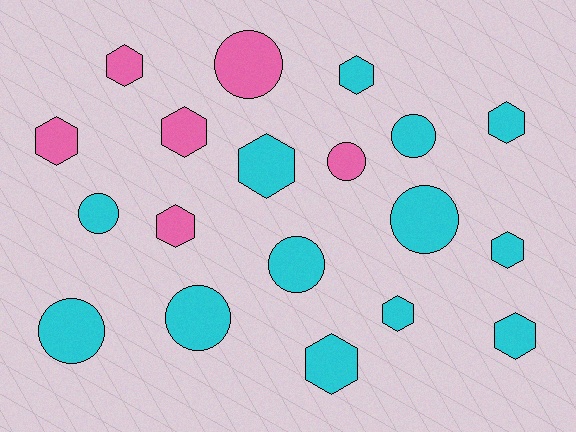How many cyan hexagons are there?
There are 7 cyan hexagons.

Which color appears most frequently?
Cyan, with 13 objects.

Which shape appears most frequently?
Hexagon, with 11 objects.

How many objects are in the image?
There are 19 objects.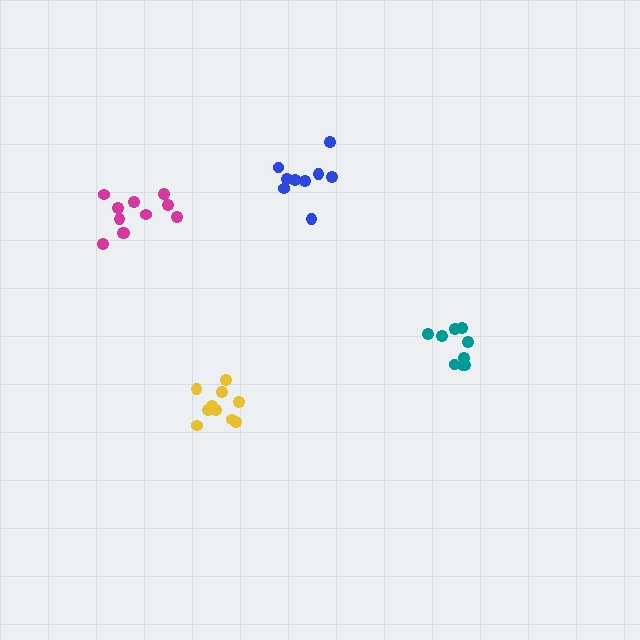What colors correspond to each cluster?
The clusters are colored: magenta, blue, teal, yellow.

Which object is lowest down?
The yellow cluster is bottommost.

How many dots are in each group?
Group 1: 11 dots, Group 2: 9 dots, Group 3: 9 dots, Group 4: 10 dots (39 total).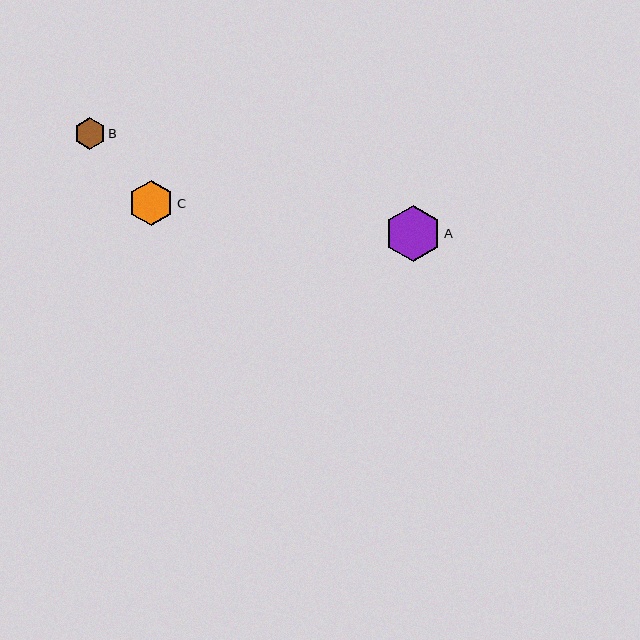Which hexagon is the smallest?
Hexagon B is the smallest with a size of approximately 31 pixels.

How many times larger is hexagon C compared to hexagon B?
Hexagon C is approximately 1.4 times the size of hexagon B.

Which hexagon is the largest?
Hexagon A is the largest with a size of approximately 56 pixels.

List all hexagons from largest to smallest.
From largest to smallest: A, C, B.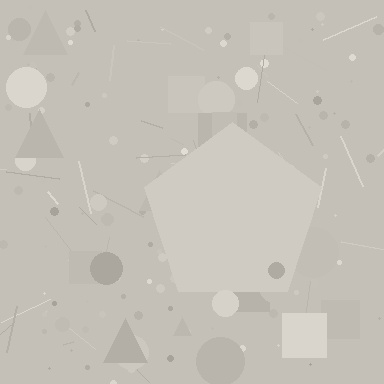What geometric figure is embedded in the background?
A pentagon is embedded in the background.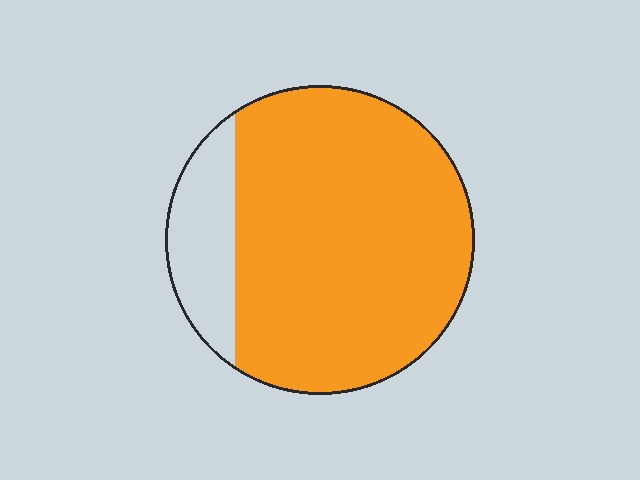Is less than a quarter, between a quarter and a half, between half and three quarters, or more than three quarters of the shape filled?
More than three quarters.